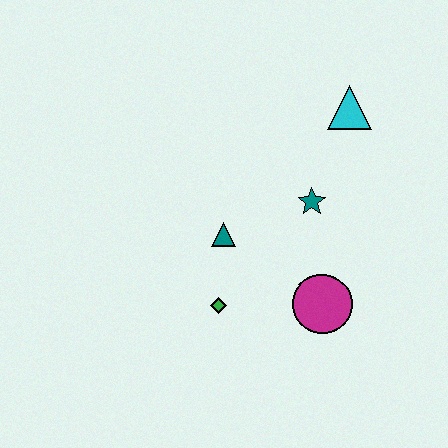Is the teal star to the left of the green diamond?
No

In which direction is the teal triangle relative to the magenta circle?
The teal triangle is to the left of the magenta circle.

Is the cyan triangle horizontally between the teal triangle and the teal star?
No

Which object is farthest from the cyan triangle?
The green diamond is farthest from the cyan triangle.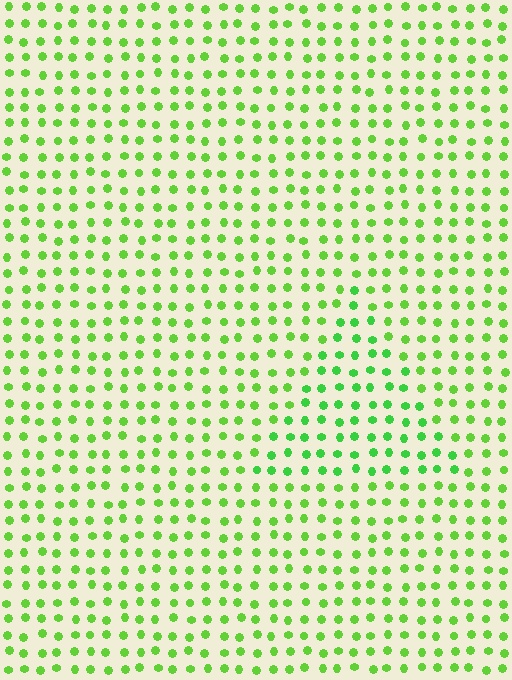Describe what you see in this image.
The image is filled with small lime elements in a uniform arrangement. A triangle-shaped region is visible where the elements are tinted to a slightly different hue, forming a subtle color boundary.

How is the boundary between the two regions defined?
The boundary is defined purely by a slight shift in hue (about 19 degrees). Spacing, size, and orientation are identical on both sides.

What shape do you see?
I see a triangle.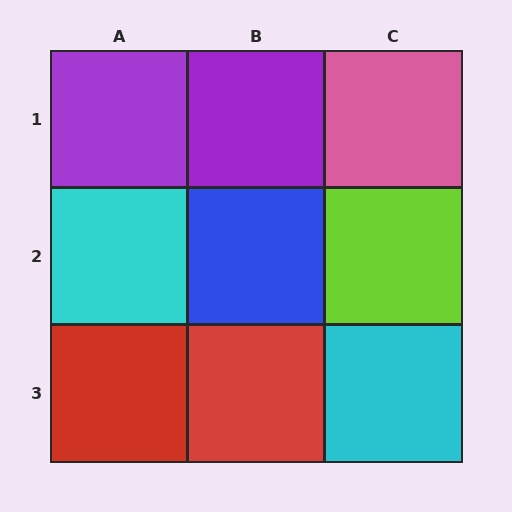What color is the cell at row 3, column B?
Red.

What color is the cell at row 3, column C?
Cyan.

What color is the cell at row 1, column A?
Purple.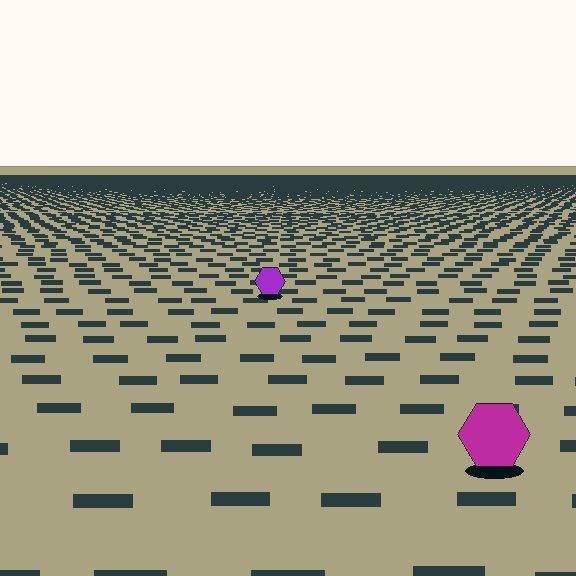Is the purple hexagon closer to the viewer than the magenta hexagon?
No. The magenta hexagon is closer — you can tell from the texture gradient: the ground texture is coarser near it.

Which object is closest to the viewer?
The magenta hexagon is closest. The texture marks near it are larger and more spread out.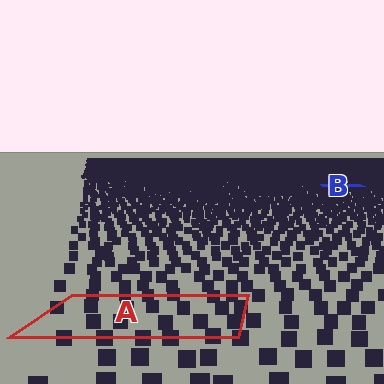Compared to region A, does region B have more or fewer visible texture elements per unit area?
Region B has more texture elements per unit area — they are packed more densely because it is farther away.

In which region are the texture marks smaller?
The texture marks are smaller in region B, because it is farther away.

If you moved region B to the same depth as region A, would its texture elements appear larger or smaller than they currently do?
They would appear larger. At a closer depth, the same texture elements are projected at a bigger on-screen size.